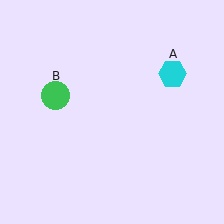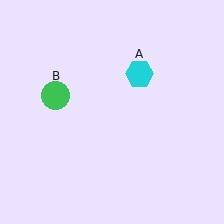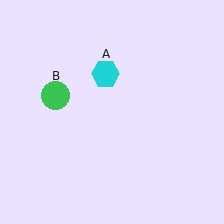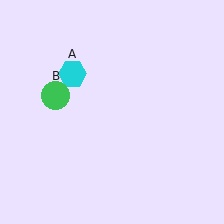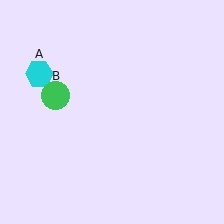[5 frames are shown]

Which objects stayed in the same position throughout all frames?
Green circle (object B) remained stationary.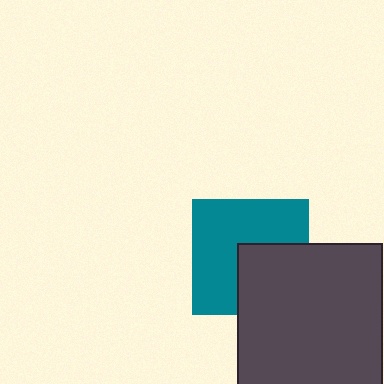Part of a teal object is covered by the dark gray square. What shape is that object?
It is a square.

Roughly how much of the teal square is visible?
About half of it is visible (roughly 62%).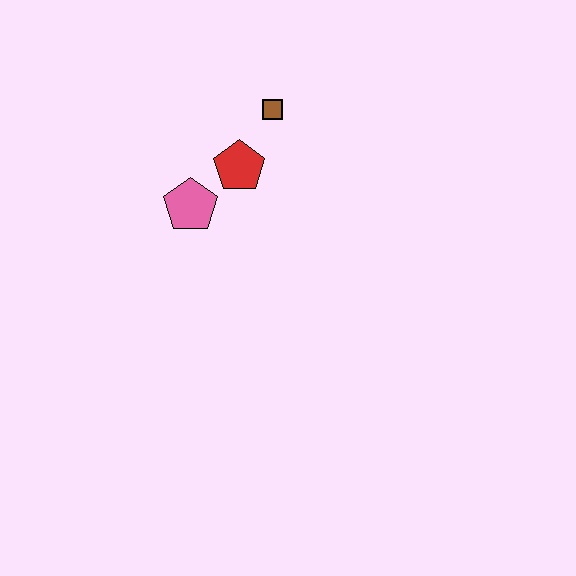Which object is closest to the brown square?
The red pentagon is closest to the brown square.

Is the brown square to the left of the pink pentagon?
No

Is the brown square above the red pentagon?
Yes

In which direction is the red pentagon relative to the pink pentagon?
The red pentagon is to the right of the pink pentagon.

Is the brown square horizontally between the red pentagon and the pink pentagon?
No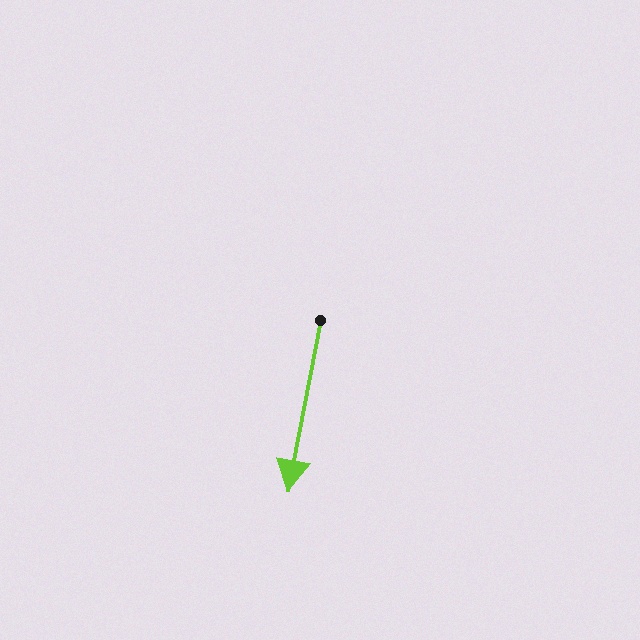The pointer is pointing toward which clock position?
Roughly 6 o'clock.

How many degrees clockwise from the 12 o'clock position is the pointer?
Approximately 191 degrees.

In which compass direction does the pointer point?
South.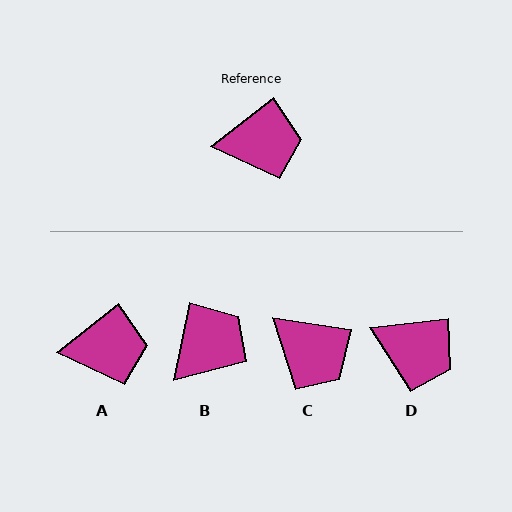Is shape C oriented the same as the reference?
No, it is off by about 47 degrees.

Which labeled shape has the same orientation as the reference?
A.